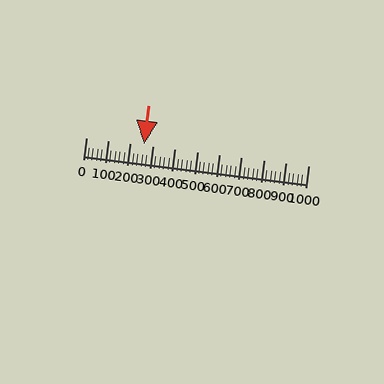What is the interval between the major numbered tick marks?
The major tick marks are spaced 100 units apart.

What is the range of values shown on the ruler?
The ruler shows values from 0 to 1000.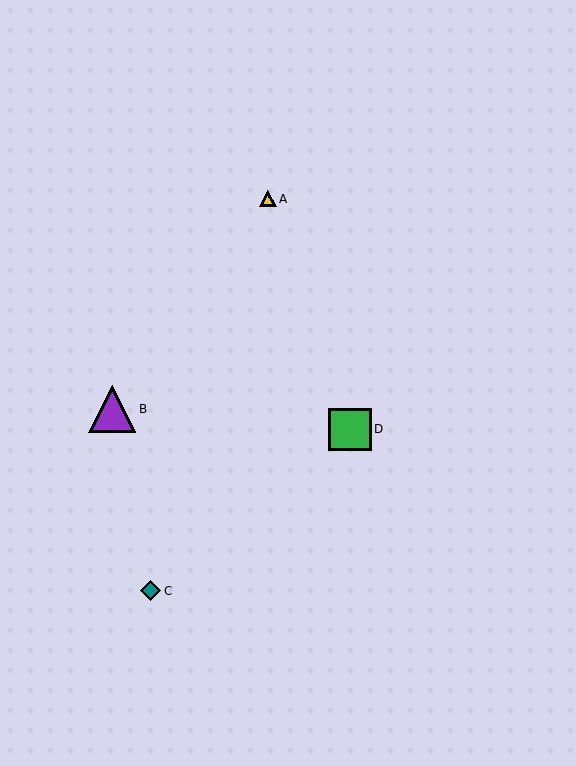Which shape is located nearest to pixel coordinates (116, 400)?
The purple triangle (labeled B) at (112, 409) is nearest to that location.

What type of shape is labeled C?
Shape C is a teal diamond.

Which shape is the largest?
The purple triangle (labeled B) is the largest.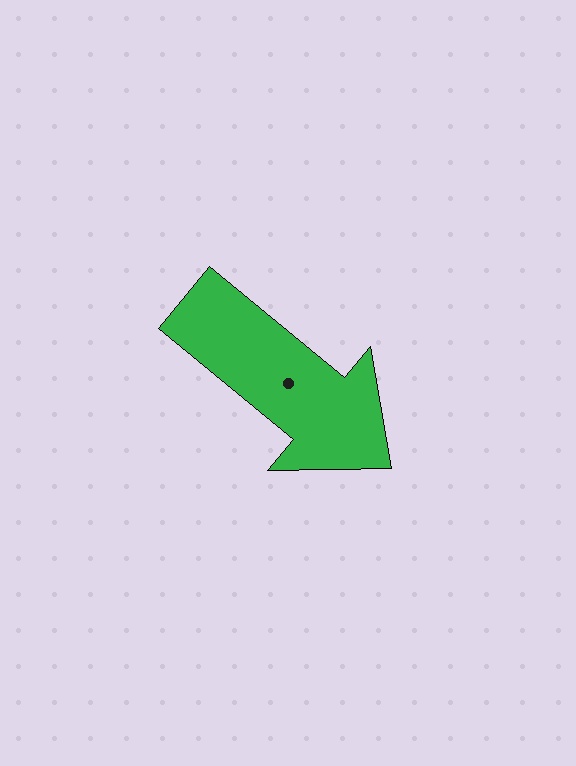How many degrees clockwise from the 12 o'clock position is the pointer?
Approximately 129 degrees.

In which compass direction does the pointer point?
Southeast.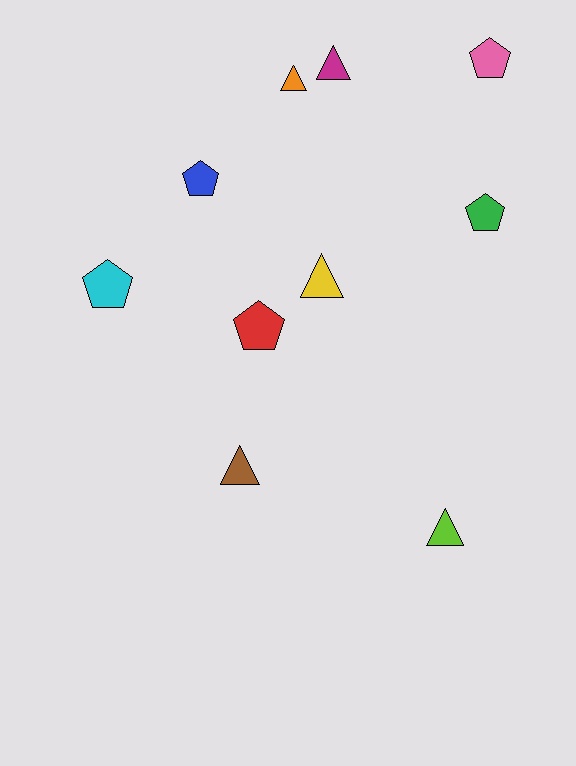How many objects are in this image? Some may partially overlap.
There are 10 objects.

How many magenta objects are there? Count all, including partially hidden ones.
There is 1 magenta object.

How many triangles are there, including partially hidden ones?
There are 5 triangles.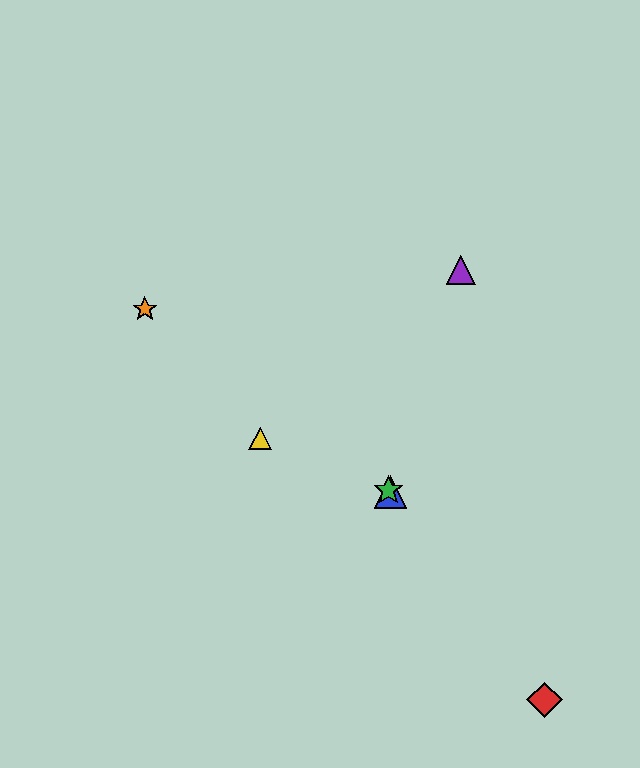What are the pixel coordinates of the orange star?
The orange star is at (145, 309).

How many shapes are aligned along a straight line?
3 shapes (the blue triangle, the green star, the orange star) are aligned along a straight line.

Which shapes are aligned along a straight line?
The blue triangle, the green star, the orange star are aligned along a straight line.